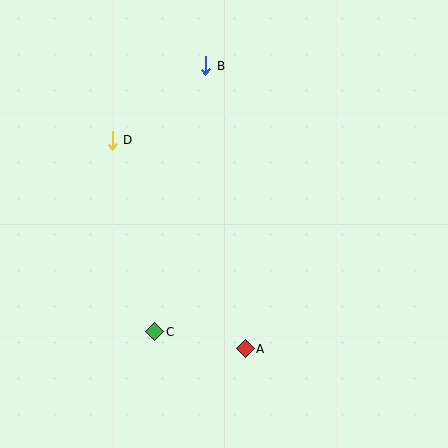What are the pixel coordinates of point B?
Point B is at (206, 66).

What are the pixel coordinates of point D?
Point D is at (112, 140).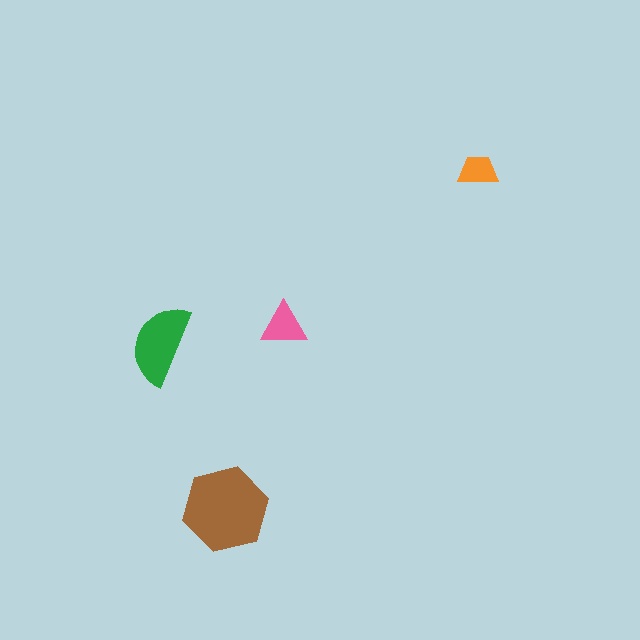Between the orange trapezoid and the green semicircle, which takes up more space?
The green semicircle.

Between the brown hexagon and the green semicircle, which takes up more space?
The brown hexagon.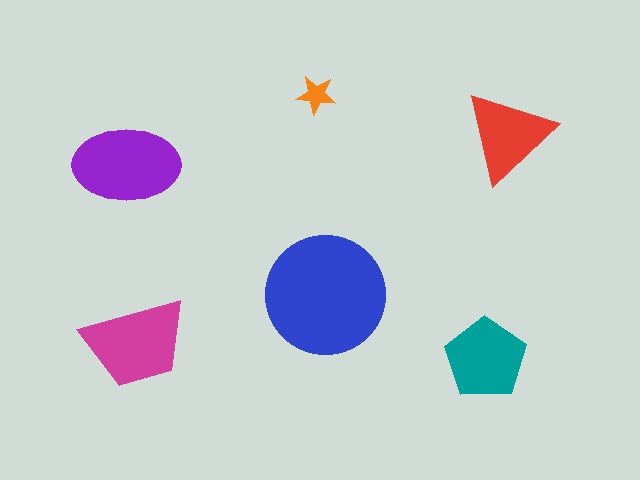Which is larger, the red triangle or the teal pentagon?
The teal pentagon.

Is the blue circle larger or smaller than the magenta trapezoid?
Larger.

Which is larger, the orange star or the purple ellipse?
The purple ellipse.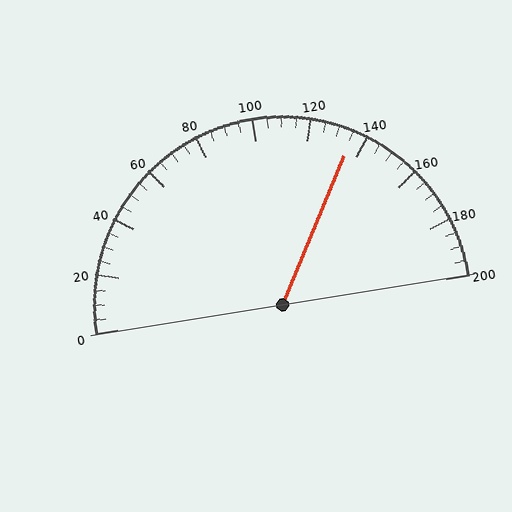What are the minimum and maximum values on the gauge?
The gauge ranges from 0 to 200.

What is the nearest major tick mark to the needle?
The nearest major tick mark is 140.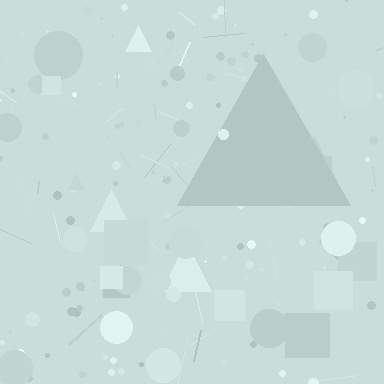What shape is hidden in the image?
A triangle is hidden in the image.